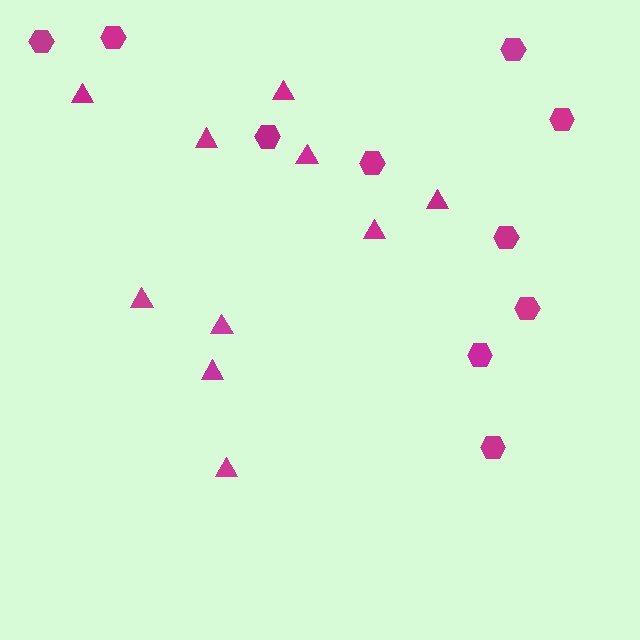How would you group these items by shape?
There are 2 groups: one group of triangles (10) and one group of hexagons (10).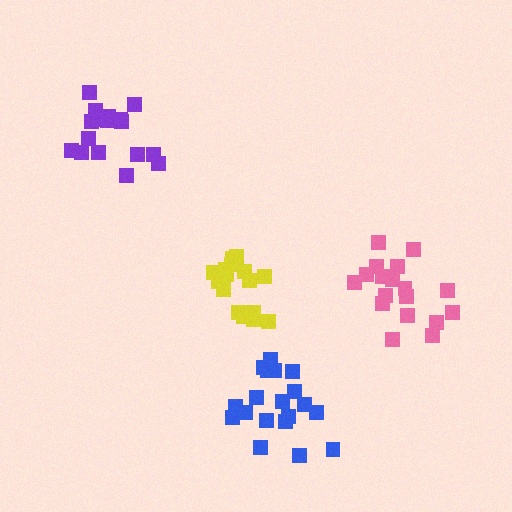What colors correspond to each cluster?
The clusters are colored: yellow, pink, purple, blue.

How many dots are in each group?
Group 1: 17 dots, Group 2: 18 dots, Group 3: 18 dots, Group 4: 19 dots (72 total).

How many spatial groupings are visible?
There are 4 spatial groupings.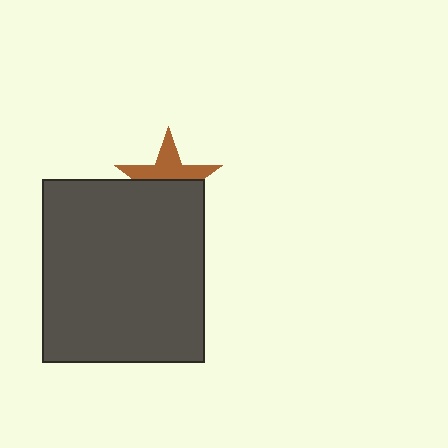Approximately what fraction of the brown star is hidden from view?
Roughly 52% of the brown star is hidden behind the dark gray rectangle.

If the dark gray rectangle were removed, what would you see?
You would see the complete brown star.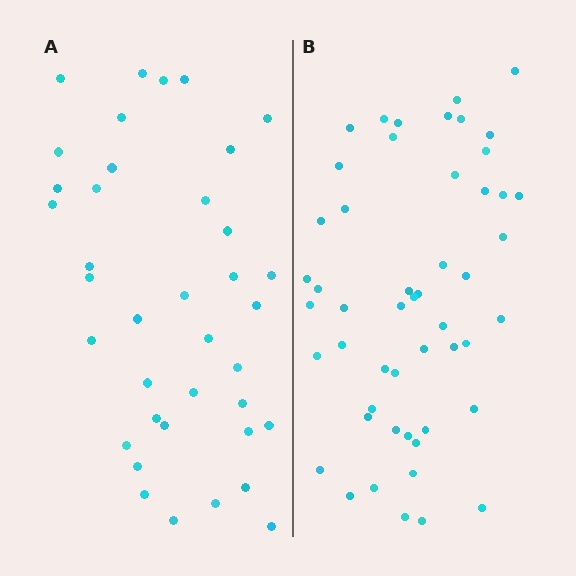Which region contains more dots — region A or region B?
Region B (the right region) has more dots.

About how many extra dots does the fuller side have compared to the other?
Region B has approximately 15 more dots than region A.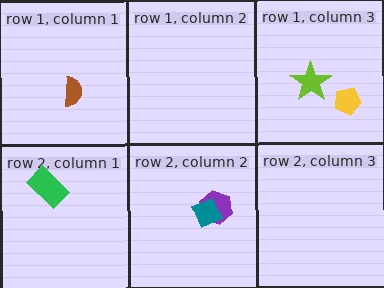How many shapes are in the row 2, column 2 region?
2.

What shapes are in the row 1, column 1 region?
The brown semicircle.